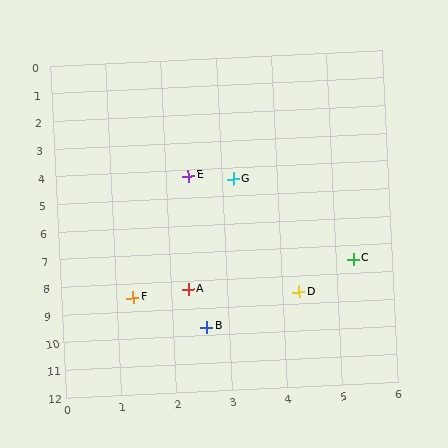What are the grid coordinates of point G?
Point G is at approximately (3.2, 4.4).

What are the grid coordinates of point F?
Point F is at approximately (1.3, 8.5).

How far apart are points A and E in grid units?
Points A and E are about 4.1 grid units apart.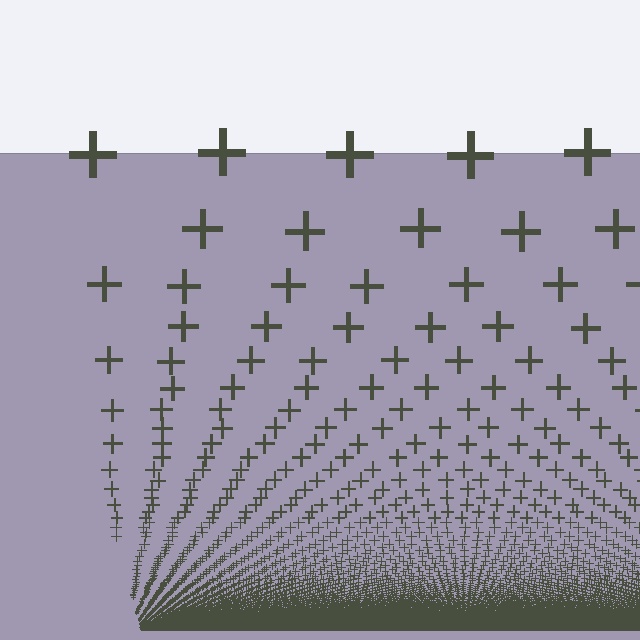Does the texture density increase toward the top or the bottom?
Density increases toward the bottom.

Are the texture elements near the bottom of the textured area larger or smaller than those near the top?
Smaller. The gradient is inverted — elements near the bottom are smaller and denser.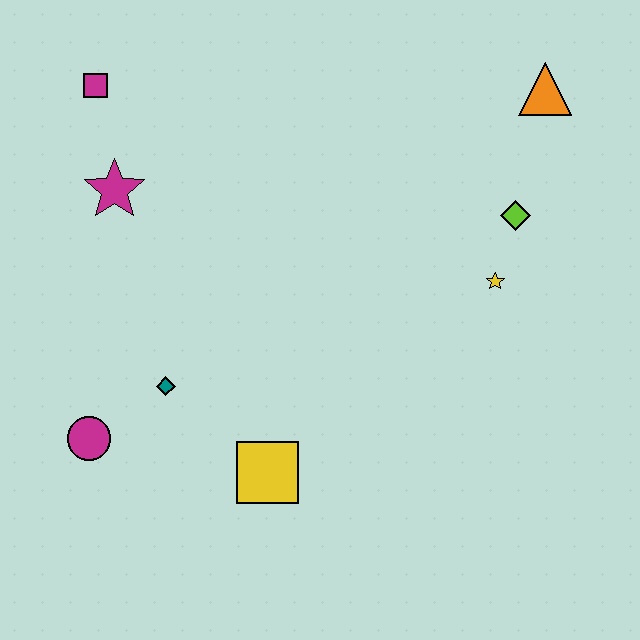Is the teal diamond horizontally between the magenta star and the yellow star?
Yes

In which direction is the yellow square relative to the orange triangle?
The yellow square is below the orange triangle.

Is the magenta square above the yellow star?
Yes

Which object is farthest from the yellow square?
The orange triangle is farthest from the yellow square.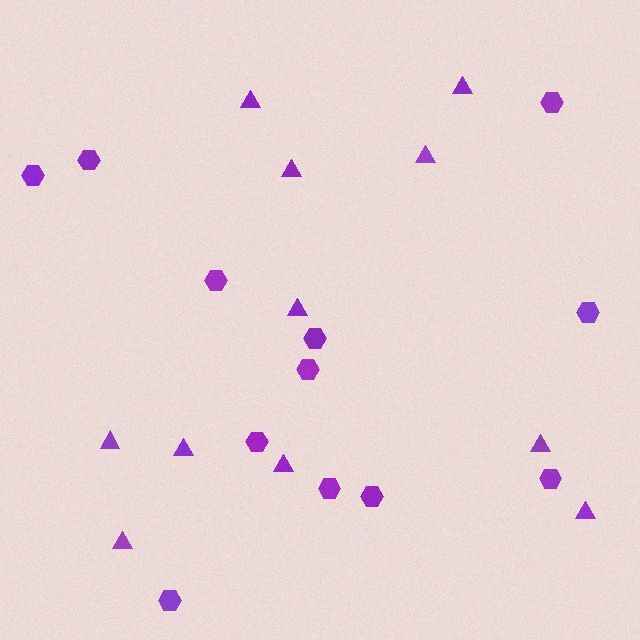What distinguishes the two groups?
There are 2 groups: one group of hexagons (12) and one group of triangles (11).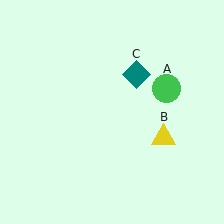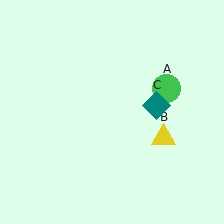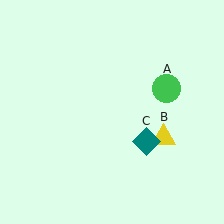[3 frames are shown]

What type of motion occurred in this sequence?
The teal diamond (object C) rotated clockwise around the center of the scene.